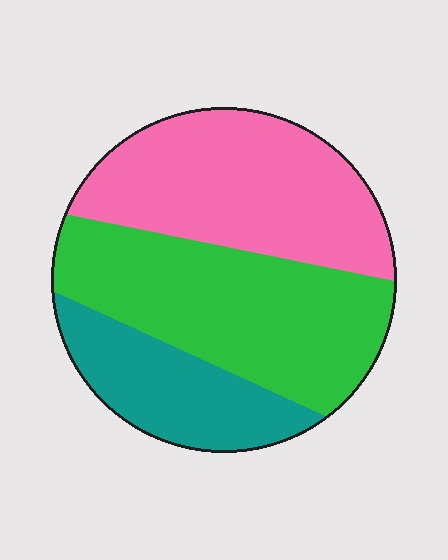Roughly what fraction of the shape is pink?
Pink takes up about three eighths (3/8) of the shape.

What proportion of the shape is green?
Green covers roughly 40% of the shape.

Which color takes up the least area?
Teal, at roughly 20%.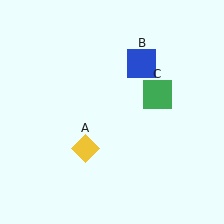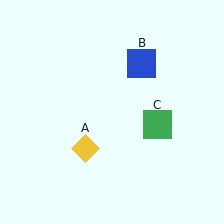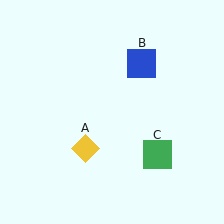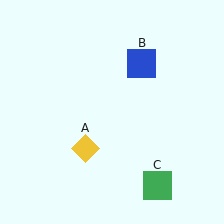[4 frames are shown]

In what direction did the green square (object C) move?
The green square (object C) moved down.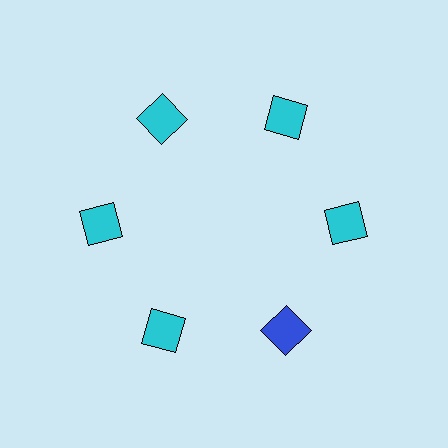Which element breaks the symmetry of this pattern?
The blue square at roughly the 5 o'clock position breaks the symmetry. All other shapes are cyan squares.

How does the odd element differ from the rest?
It has a different color: blue instead of cyan.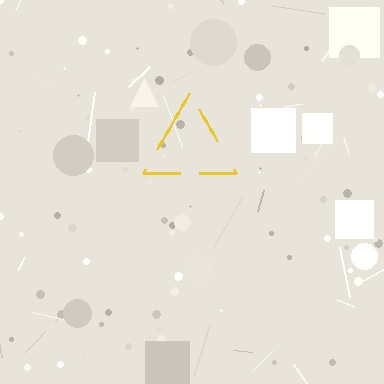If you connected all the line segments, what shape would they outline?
They would outline a triangle.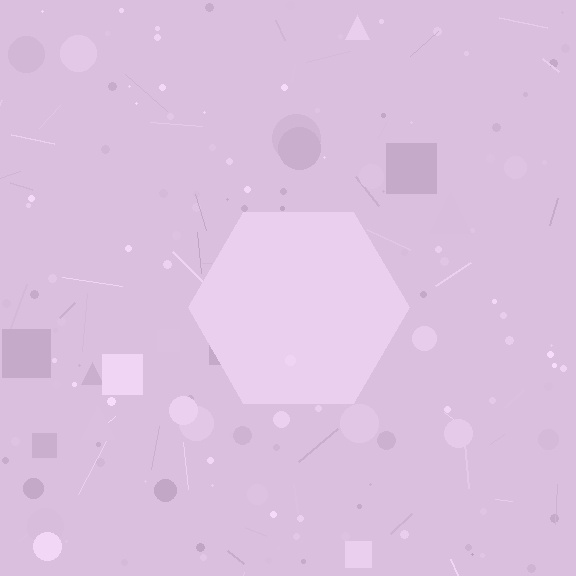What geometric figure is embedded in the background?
A hexagon is embedded in the background.